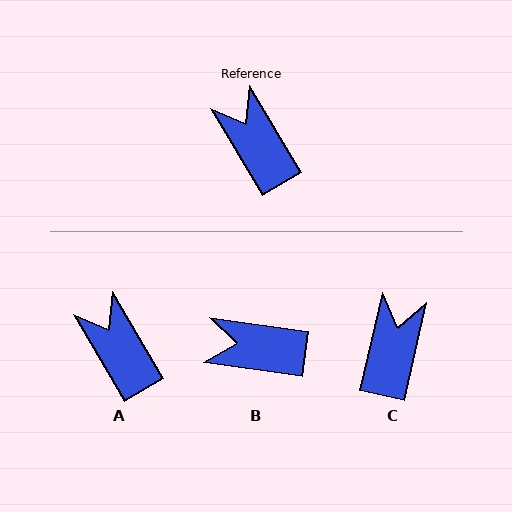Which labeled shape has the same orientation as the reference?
A.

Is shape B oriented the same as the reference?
No, it is off by about 51 degrees.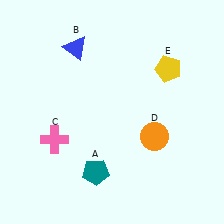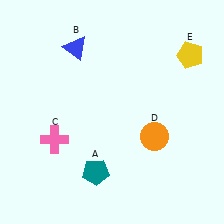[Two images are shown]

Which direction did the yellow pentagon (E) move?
The yellow pentagon (E) moved right.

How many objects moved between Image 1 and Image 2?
1 object moved between the two images.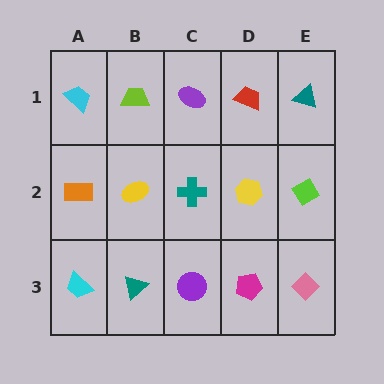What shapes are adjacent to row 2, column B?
A lime trapezoid (row 1, column B), a teal triangle (row 3, column B), an orange rectangle (row 2, column A), a teal cross (row 2, column C).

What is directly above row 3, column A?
An orange rectangle.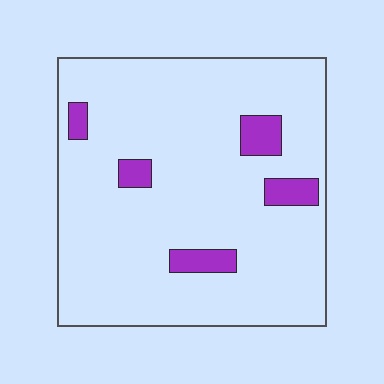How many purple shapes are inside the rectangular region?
5.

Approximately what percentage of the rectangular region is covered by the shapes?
Approximately 10%.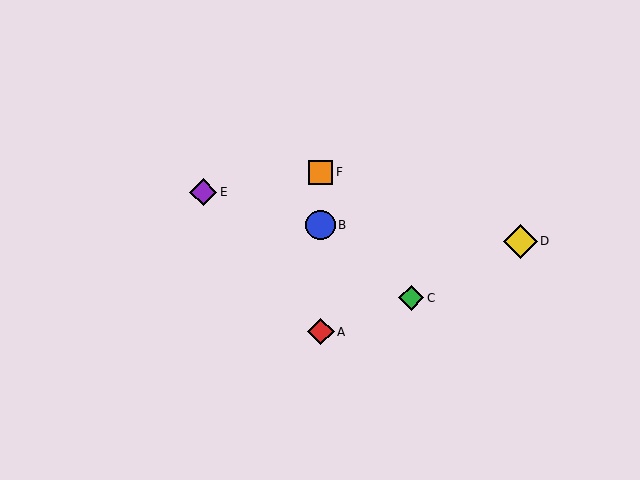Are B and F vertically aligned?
Yes, both are at x≈321.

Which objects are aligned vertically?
Objects A, B, F are aligned vertically.